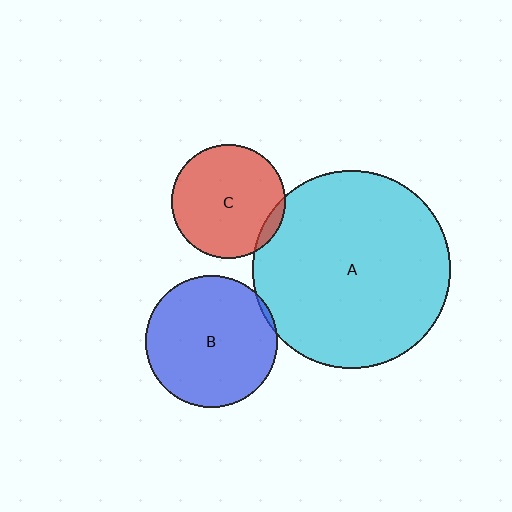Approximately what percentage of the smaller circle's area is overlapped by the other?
Approximately 5%.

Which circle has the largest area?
Circle A (cyan).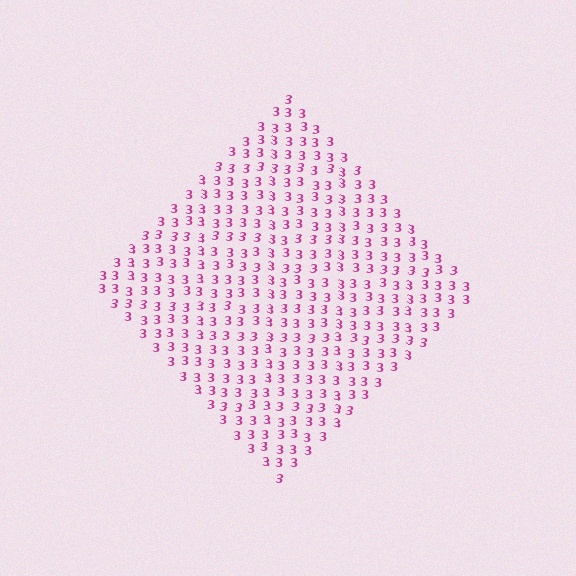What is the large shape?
The large shape is a diamond.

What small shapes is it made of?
It is made of small digit 3's.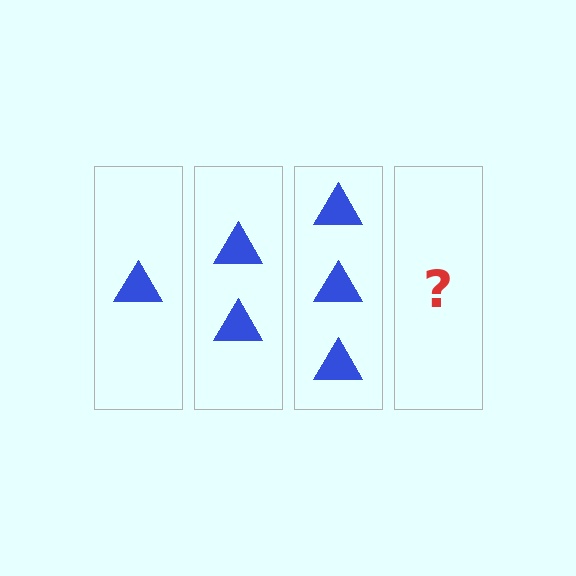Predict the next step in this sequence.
The next step is 4 triangles.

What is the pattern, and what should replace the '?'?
The pattern is that each step adds one more triangle. The '?' should be 4 triangles.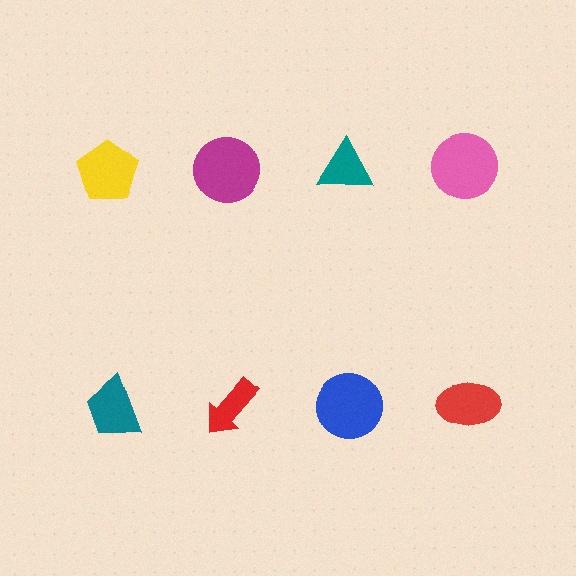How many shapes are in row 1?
4 shapes.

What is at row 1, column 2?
A magenta circle.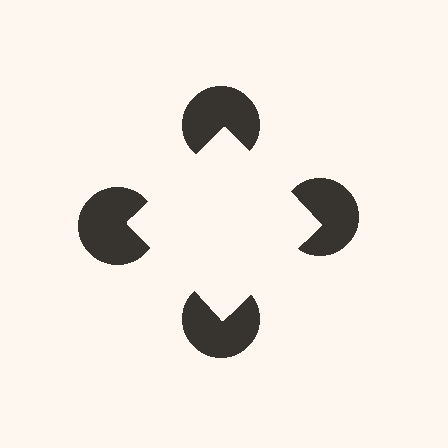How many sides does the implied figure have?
4 sides.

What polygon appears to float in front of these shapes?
An illusory square — its edges are inferred from the aligned wedge cuts in the pac-man discs, not physically drawn.